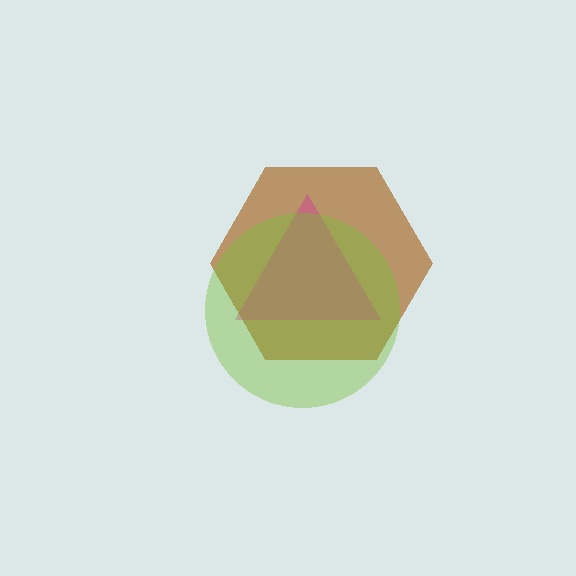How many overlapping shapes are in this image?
There are 3 overlapping shapes in the image.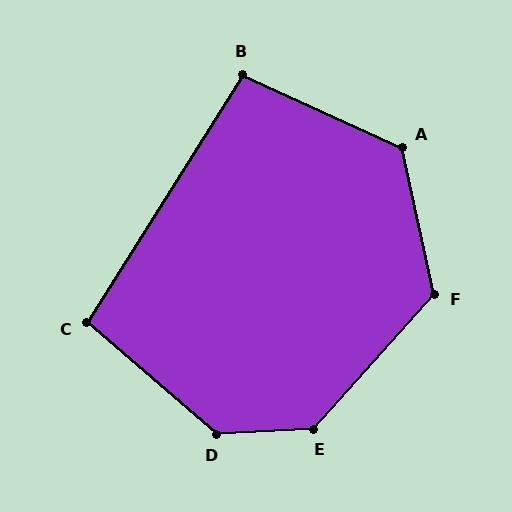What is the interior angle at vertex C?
Approximately 98 degrees (obtuse).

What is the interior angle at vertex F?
Approximately 126 degrees (obtuse).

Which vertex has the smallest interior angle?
B, at approximately 97 degrees.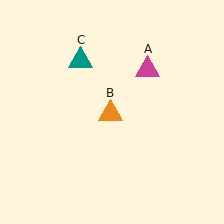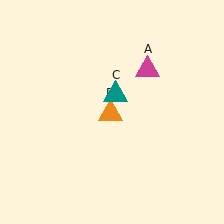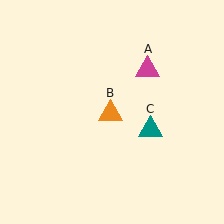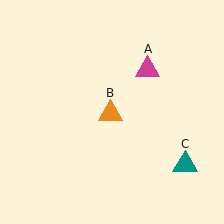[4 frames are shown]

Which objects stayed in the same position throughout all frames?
Magenta triangle (object A) and orange triangle (object B) remained stationary.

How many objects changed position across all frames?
1 object changed position: teal triangle (object C).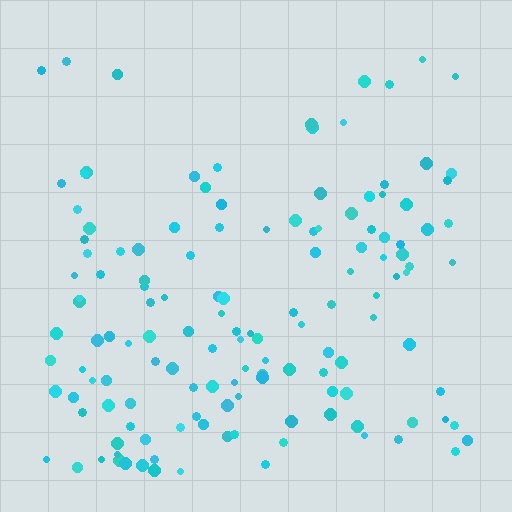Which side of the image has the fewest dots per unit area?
The top.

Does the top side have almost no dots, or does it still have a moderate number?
Still a moderate number, just noticeably fewer than the bottom.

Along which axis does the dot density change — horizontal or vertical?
Vertical.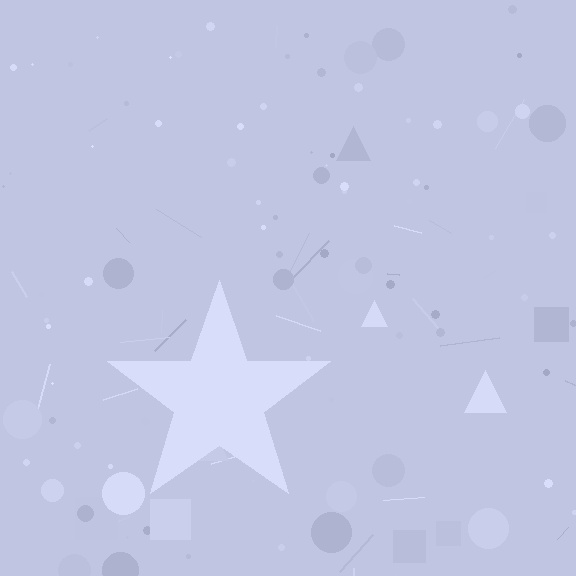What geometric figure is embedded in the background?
A star is embedded in the background.